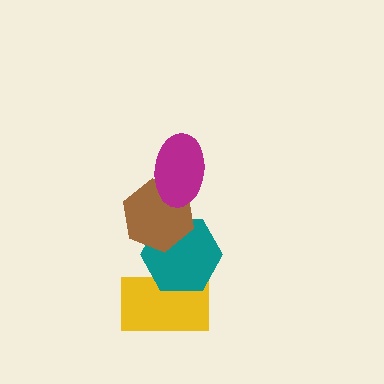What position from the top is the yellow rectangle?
The yellow rectangle is 4th from the top.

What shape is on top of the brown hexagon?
The magenta ellipse is on top of the brown hexagon.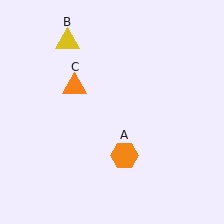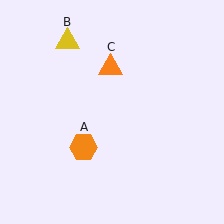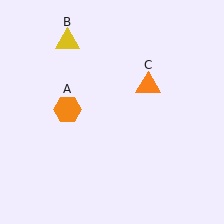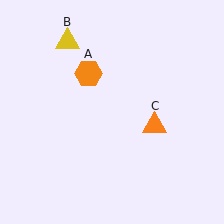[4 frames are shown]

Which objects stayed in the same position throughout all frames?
Yellow triangle (object B) remained stationary.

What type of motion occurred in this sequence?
The orange hexagon (object A), orange triangle (object C) rotated clockwise around the center of the scene.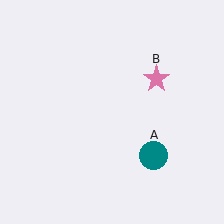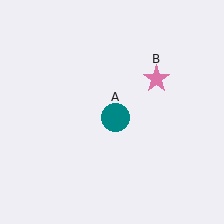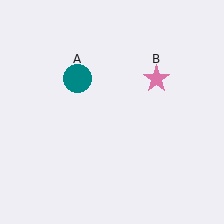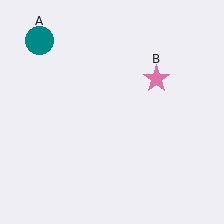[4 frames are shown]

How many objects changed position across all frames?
1 object changed position: teal circle (object A).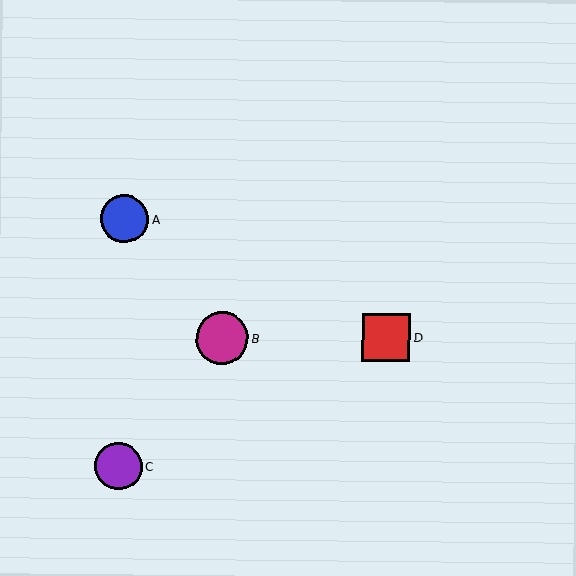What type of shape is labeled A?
Shape A is a blue circle.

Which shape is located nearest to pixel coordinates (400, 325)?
The red square (labeled D) at (386, 338) is nearest to that location.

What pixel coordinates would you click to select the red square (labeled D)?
Click at (386, 338) to select the red square D.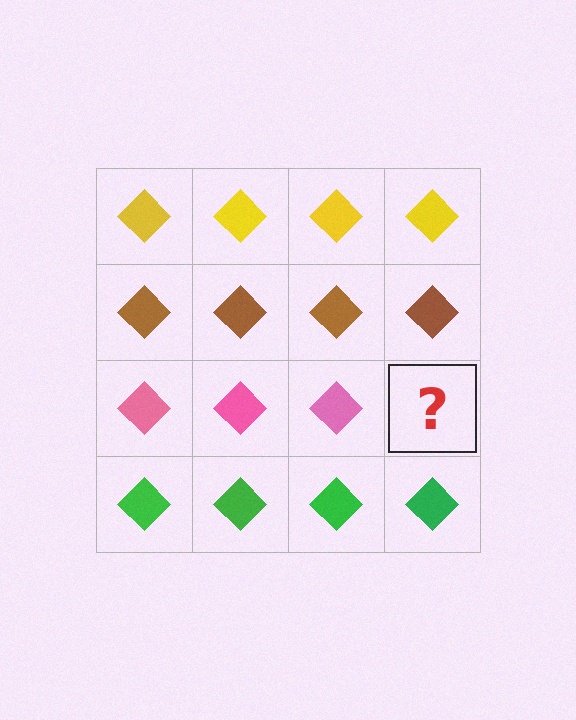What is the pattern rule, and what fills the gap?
The rule is that each row has a consistent color. The gap should be filled with a pink diamond.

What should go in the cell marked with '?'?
The missing cell should contain a pink diamond.